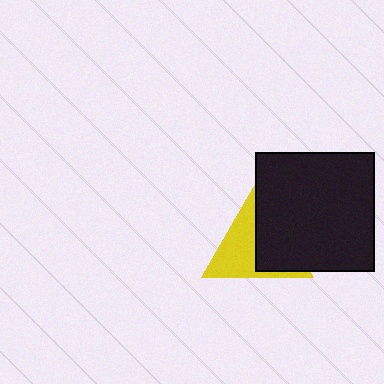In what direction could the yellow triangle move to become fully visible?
The yellow triangle could move left. That would shift it out from behind the black square entirely.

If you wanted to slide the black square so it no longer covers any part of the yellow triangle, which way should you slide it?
Slide it right — that is the most direct way to separate the two shapes.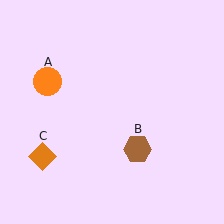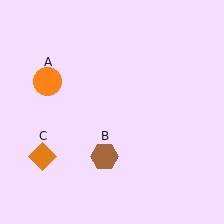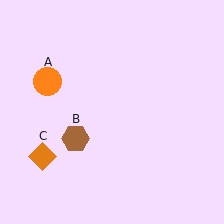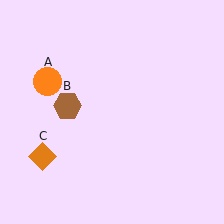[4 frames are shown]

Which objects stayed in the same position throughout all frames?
Orange circle (object A) and orange diamond (object C) remained stationary.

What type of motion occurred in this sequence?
The brown hexagon (object B) rotated clockwise around the center of the scene.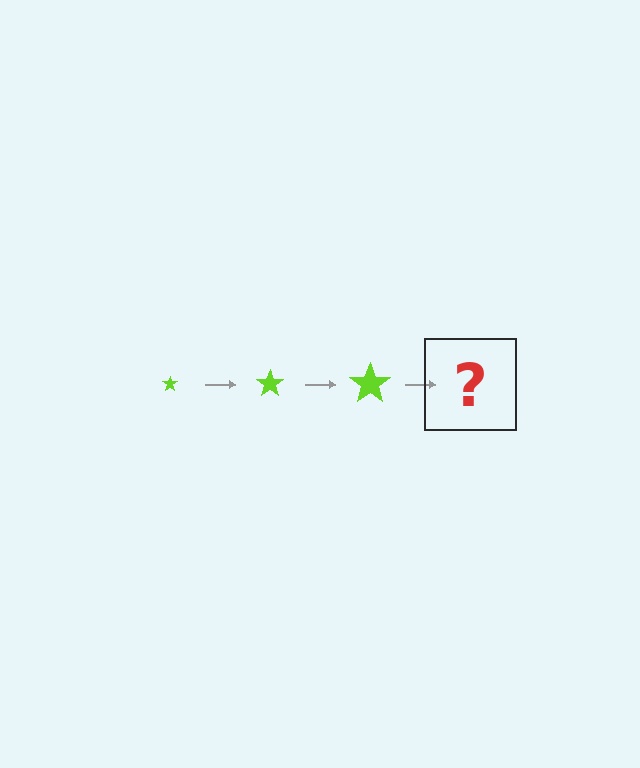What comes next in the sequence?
The next element should be a lime star, larger than the previous one.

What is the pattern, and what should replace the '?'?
The pattern is that the star gets progressively larger each step. The '?' should be a lime star, larger than the previous one.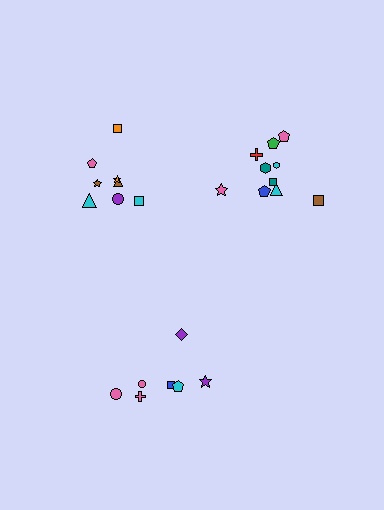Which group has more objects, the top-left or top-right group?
The top-right group.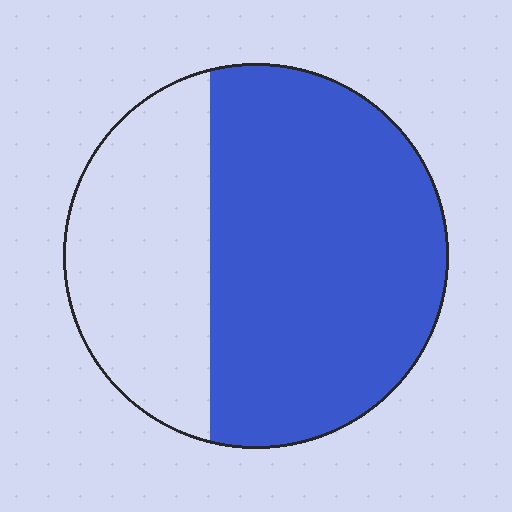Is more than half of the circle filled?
Yes.